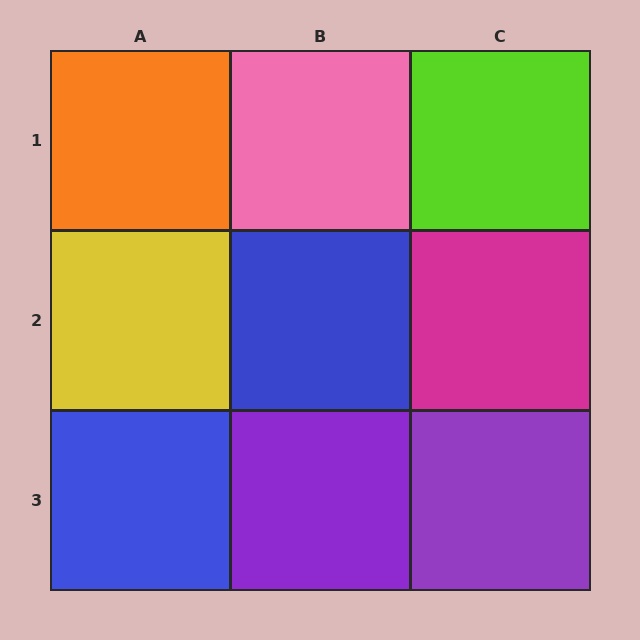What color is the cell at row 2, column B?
Blue.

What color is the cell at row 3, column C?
Purple.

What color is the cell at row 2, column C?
Magenta.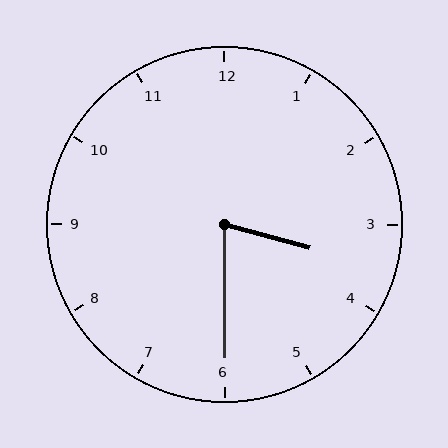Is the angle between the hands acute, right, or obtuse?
It is acute.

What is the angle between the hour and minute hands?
Approximately 75 degrees.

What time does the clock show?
3:30.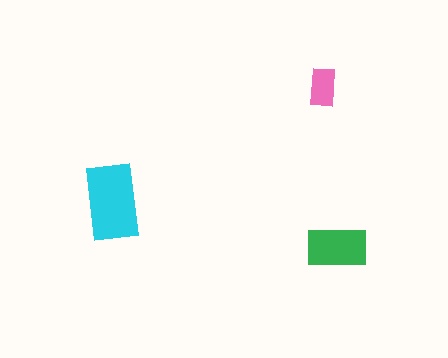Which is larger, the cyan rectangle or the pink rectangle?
The cyan one.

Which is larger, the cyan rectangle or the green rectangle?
The cyan one.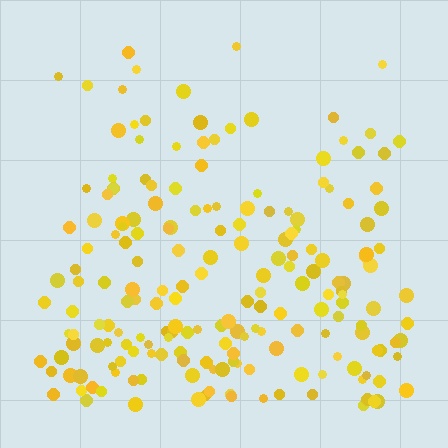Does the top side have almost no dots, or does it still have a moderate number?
Still a moderate number, just noticeably fewer than the bottom.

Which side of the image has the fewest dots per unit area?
The top.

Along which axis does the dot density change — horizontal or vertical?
Vertical.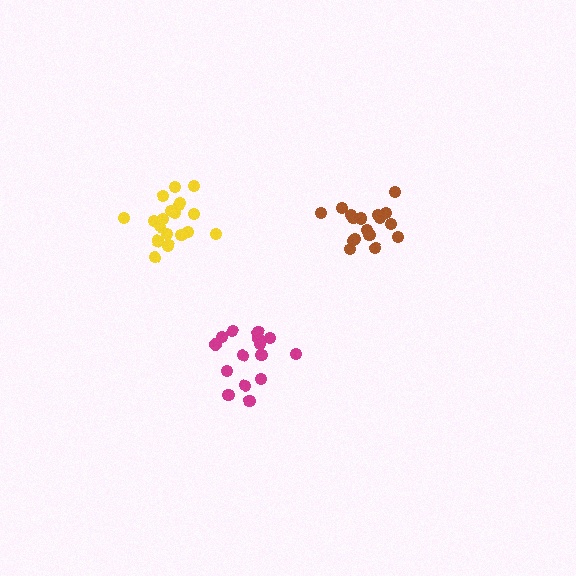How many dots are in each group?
Group 1: 15 dots, Group 2: 19 dots, Group 3: 17 dots (51 total).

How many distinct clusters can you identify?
There are 3 distinct clusters.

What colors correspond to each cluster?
The clusters are colored: magenta, yellow, brown.